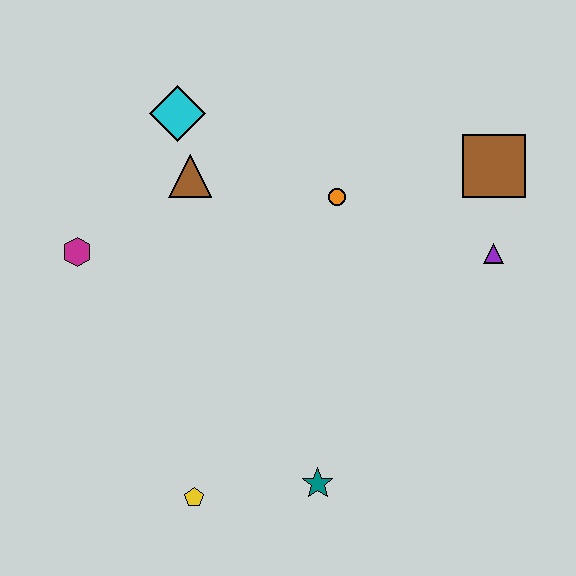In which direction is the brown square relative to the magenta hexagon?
The brown square is to the right of the magenta hexagon.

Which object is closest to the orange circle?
The brown triangle is closest to the orange circle.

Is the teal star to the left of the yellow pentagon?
No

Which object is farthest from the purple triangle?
The magenta hexagon is farthest from the purple triangle.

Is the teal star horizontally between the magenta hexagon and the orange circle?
Yes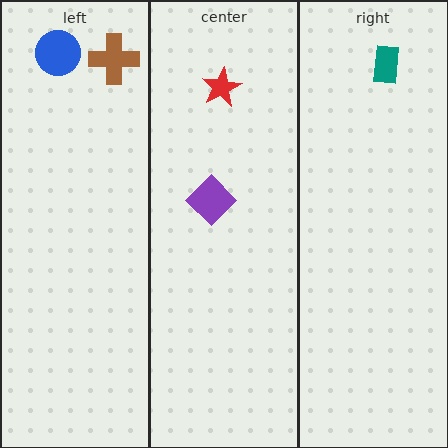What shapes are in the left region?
The brown cross, the blue circle.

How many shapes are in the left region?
2.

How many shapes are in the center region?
2.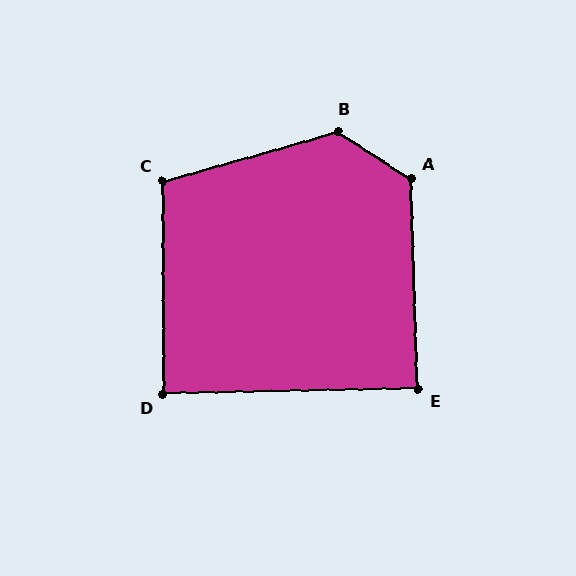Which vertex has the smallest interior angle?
D, at approximately 89 degrees.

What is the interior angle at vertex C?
Approximately 106 degrees (obtuse).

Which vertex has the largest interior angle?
B, at approximately 131 degrees.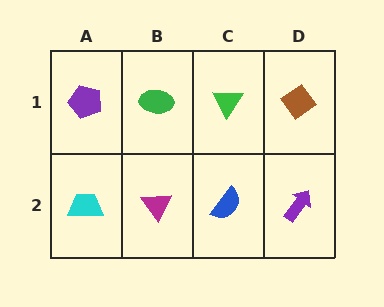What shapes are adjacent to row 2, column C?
A green triangle (row 1, column C), a magenta triangle (row 2, column B), a purple arrow (row 2, column D).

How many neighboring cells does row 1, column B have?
3.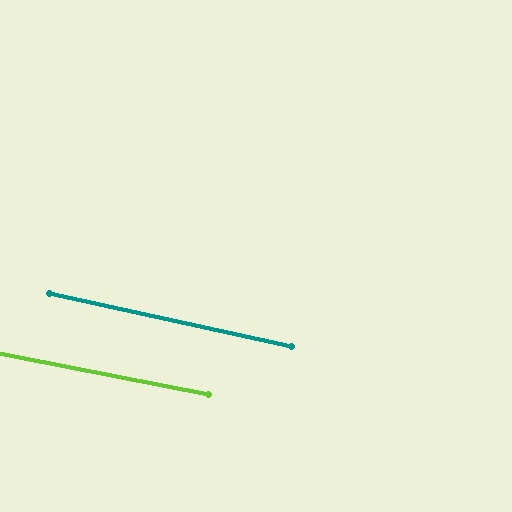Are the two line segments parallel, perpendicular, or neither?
Parallel — their directions differ by only 1.4°.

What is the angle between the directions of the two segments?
Approximately 1 degree.